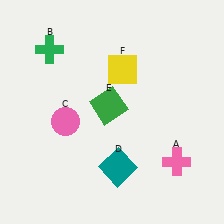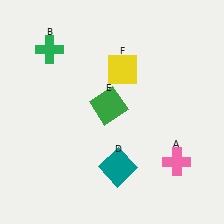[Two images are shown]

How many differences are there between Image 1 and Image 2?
There is 1 difference between the two images.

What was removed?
The pink circle (C) was removed in Image 2.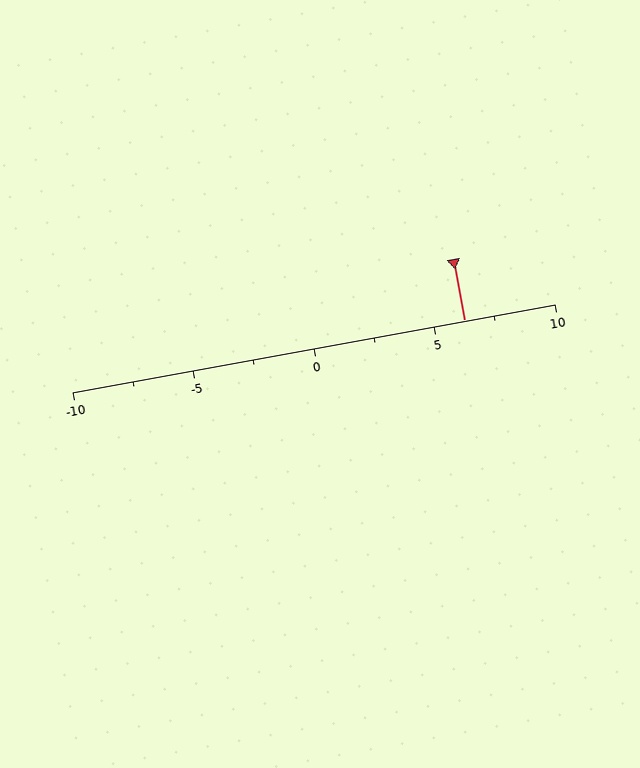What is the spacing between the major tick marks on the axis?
The major ticks are spaced 5 apart.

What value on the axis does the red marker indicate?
The marker indicates approximately 6.2.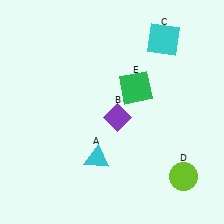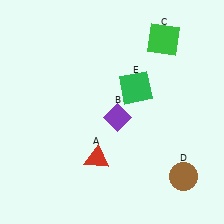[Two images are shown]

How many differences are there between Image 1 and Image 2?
There are 3 differences between the two images.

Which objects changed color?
A changed from cyan to red. C changed from cyan to green. D changed from lime to brown.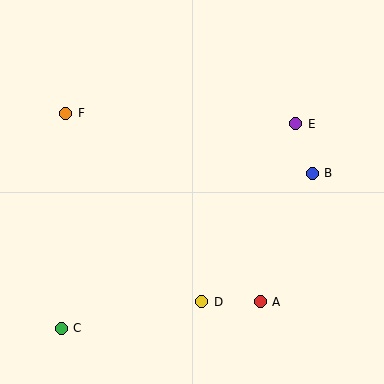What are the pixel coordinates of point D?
Point D is at (202, 302).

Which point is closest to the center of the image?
Point D at (202, 302) is closest to the center.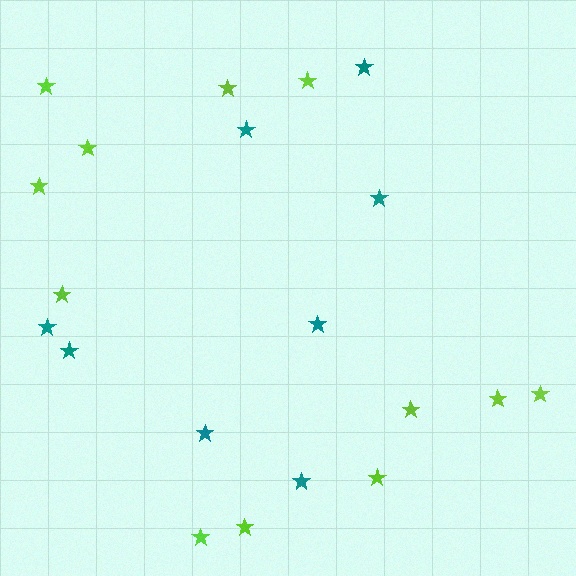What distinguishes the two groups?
There are 2 groups: one group of teal stars (8) and one group of lime stars (12).